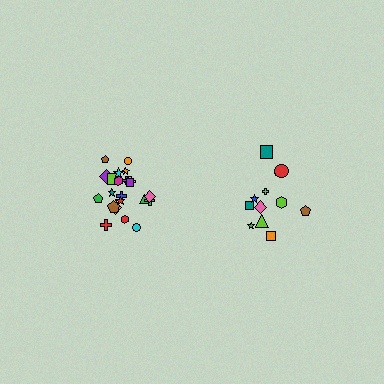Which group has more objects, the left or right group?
The left group.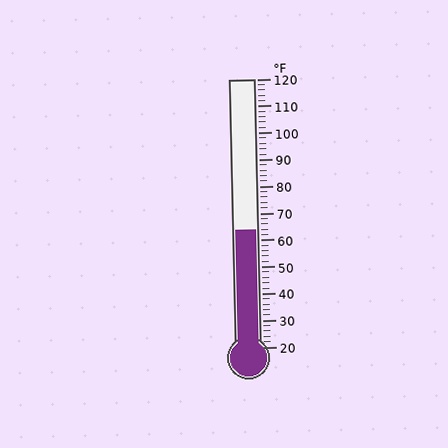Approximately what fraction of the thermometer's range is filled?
The thermometer is filled to approximately 45% of its range.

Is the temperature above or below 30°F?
The temperature is above 30°F.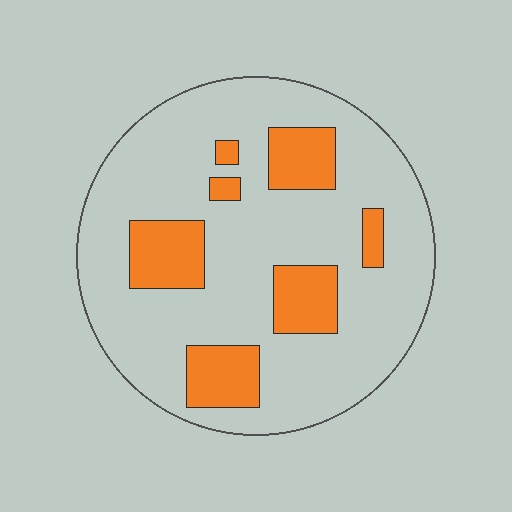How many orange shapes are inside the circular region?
7.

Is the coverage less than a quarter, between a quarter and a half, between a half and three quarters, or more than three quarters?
Less than a quarter.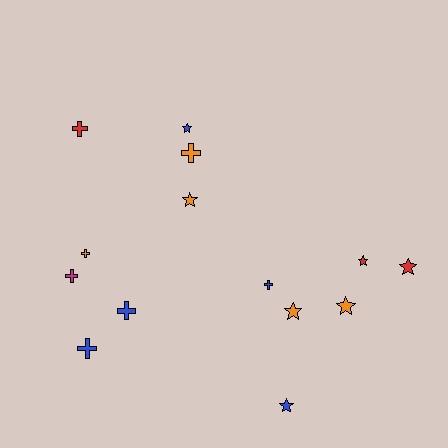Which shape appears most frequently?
Cross, with 7 objects.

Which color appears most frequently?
Orange, with 5 objects.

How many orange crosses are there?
There are 2 orange crosses.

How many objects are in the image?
There are 14 objects.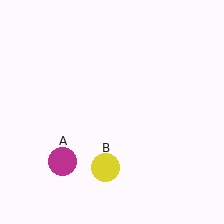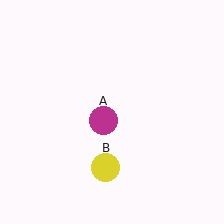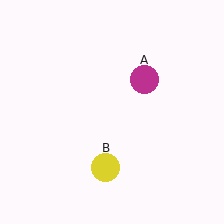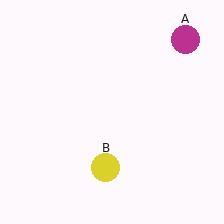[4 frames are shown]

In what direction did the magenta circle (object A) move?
The magenta circle (object A) moved up and to the right.